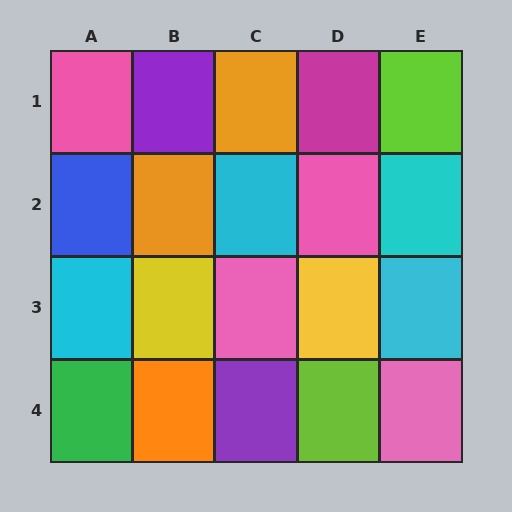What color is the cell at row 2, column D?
Pink.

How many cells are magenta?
1 cell is magenta.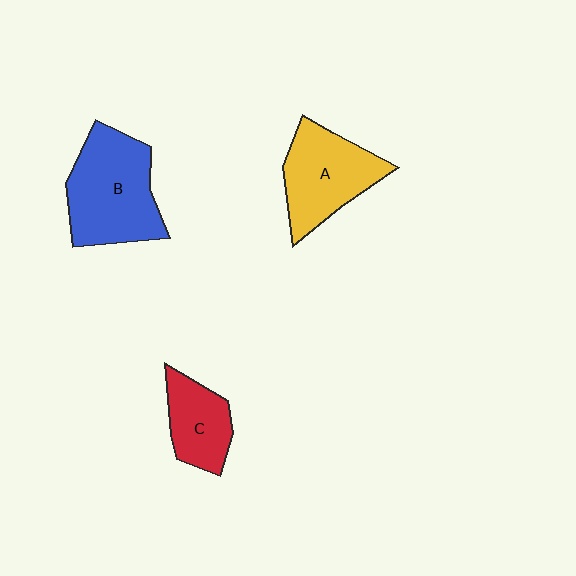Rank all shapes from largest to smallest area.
From largest to smallest: B (blue), A (yellow), C (red).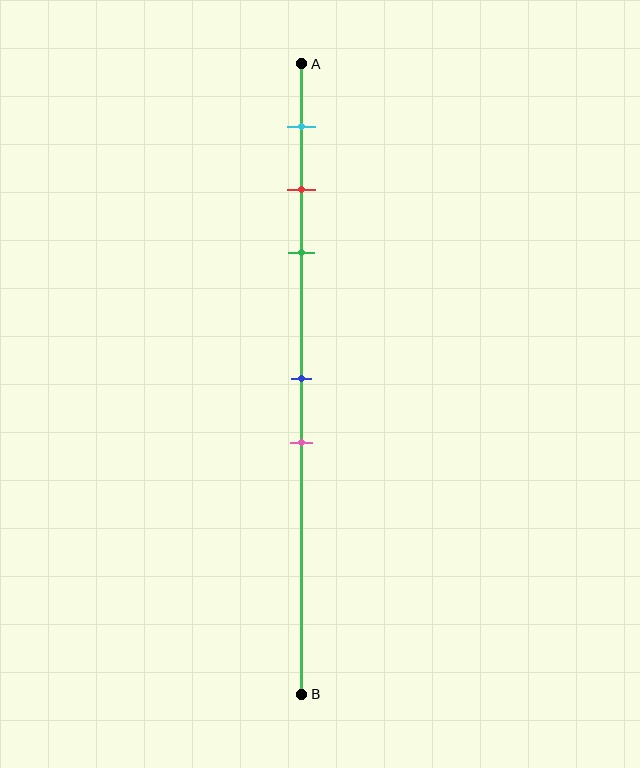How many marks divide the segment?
There are 5 marks dividing the segment.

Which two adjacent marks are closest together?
The red and green marks are the closest adjacent pair.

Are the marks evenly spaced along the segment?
No, the marks are not evenly spaced.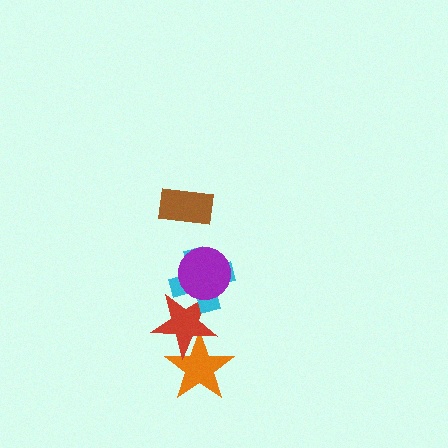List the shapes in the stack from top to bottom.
From top to bottom: the brown rectangle, the purple circle, the cyan cross, the red star, the orange star.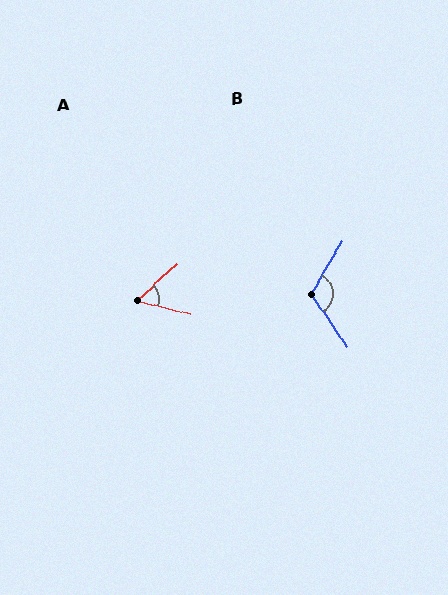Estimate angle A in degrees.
Approximately 57 degrees.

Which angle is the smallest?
A, at approximately 57 degrees.